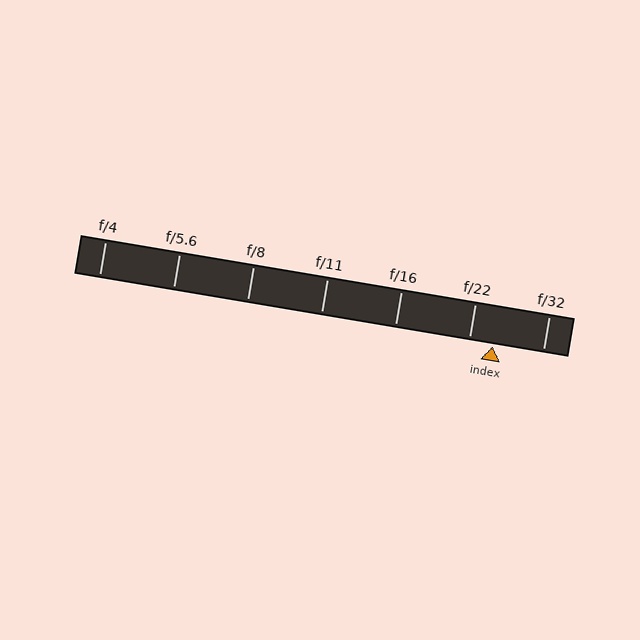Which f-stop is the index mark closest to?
The index mark is closest to f/22.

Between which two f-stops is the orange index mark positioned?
The index mark is between f/22 and f/32.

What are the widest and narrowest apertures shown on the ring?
The widest aperture shown is f/4 and the narrowest is f/32.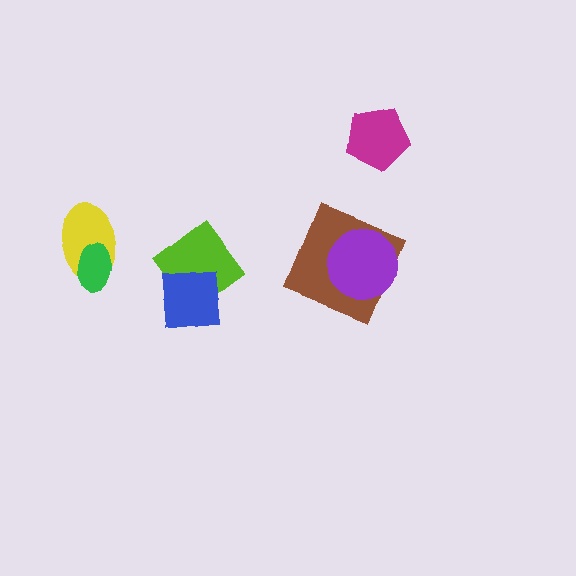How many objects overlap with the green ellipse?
1 object overlaps with the green ellipse.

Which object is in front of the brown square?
The purple circle is in front of the brown square.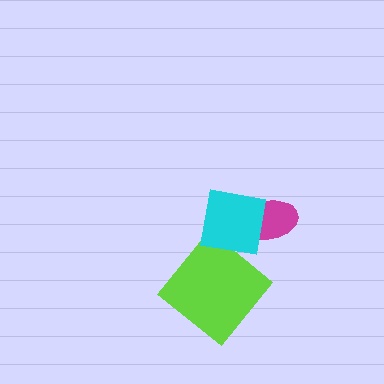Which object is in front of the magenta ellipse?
The cyan square is in front of the magenta ellipse.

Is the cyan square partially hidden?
No, no other shape covers it.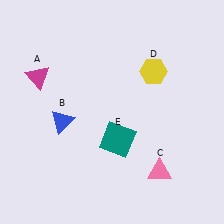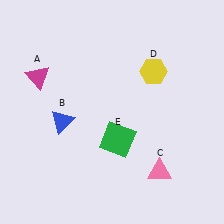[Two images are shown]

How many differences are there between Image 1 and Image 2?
There is 1 difference between the two images.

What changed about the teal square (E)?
In Image 1, E is teal. In Image 2, it changed to green.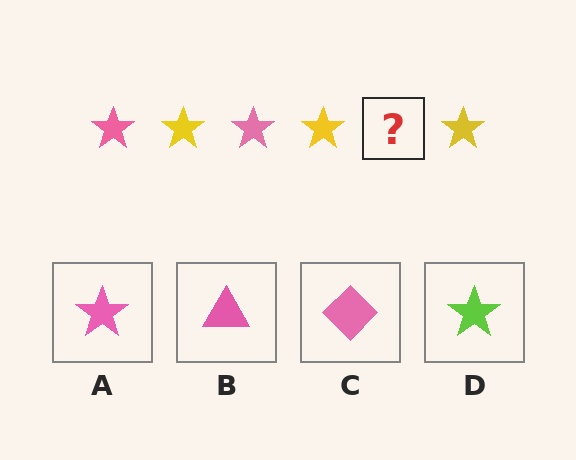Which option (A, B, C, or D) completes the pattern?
A.